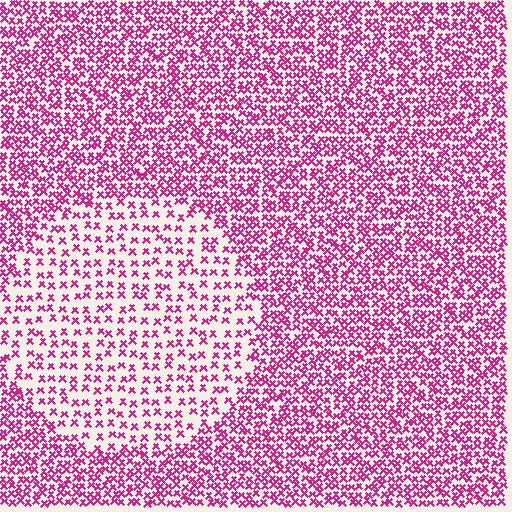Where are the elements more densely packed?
The elements are more densely packed outside the circle boundary.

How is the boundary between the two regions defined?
The boundary is defined by a change in element density (approximately 2.2x ratio). All elements are the same color, size, and shape.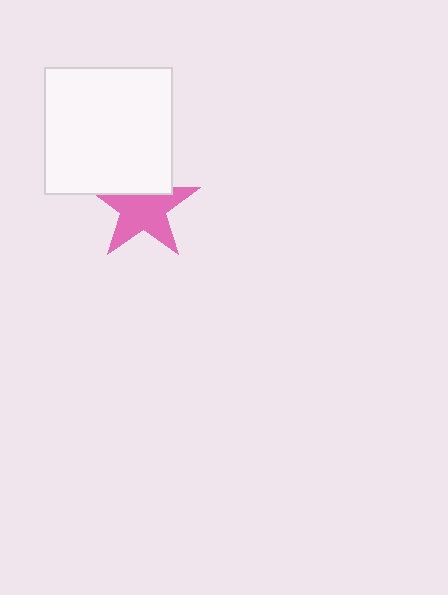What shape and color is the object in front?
The object in front is a white square.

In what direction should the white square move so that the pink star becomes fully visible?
The white square should move up. That is the shortest direction to clear the overlap and leave the pink star fully visible.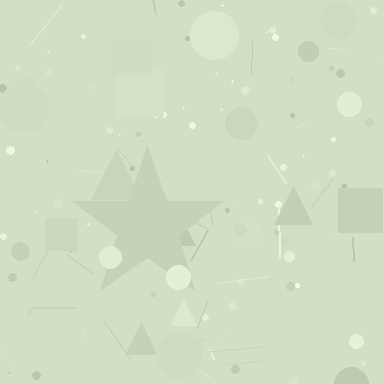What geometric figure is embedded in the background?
A star is embedded in the background.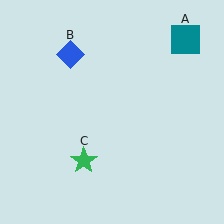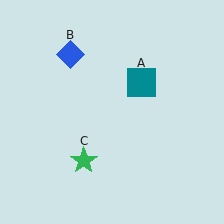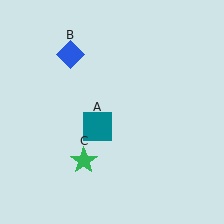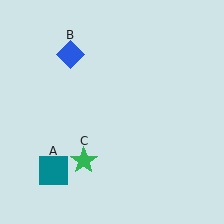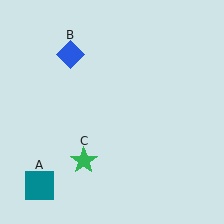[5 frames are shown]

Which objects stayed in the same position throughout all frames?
Blue diamond (object B) and green star (object C) remained stationary.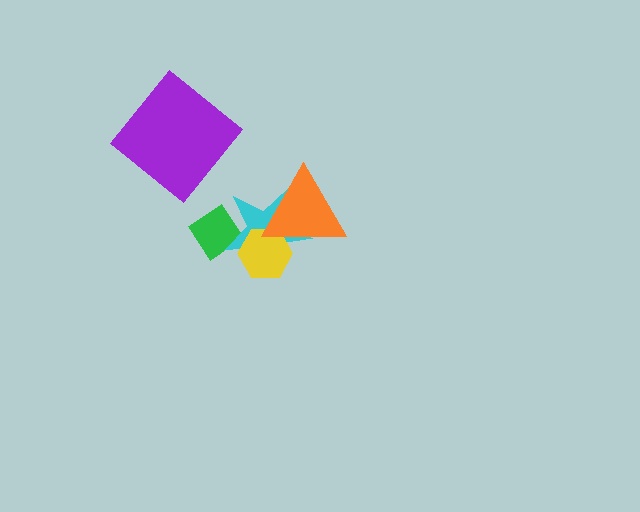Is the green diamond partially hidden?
Yes, it is partially covered by another shape.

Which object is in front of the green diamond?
The cyan star is in front of the green diamond.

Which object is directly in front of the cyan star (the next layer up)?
The yellow hexagon is directly in front of the cyan star.